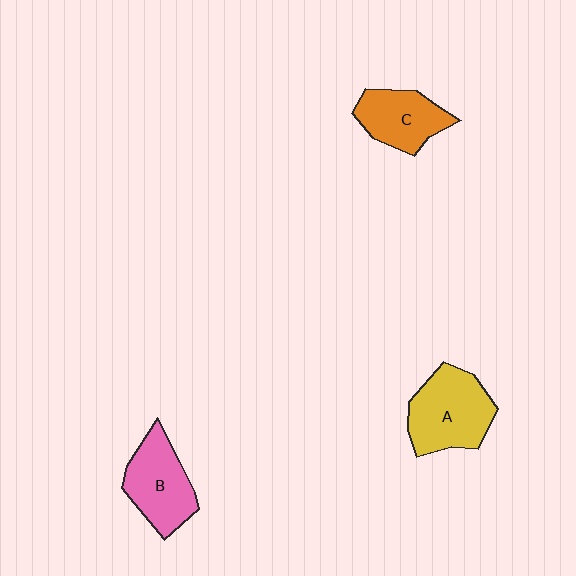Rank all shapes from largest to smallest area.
From largest to smallest: A (yellow), B (pink), C (orange).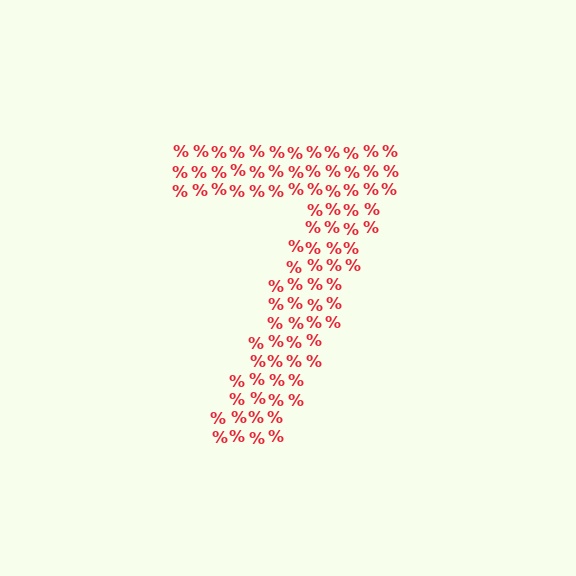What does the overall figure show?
The overall figure shows the digit 7.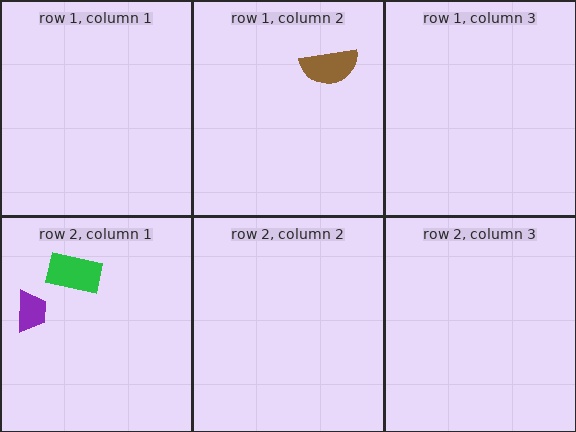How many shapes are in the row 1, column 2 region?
1.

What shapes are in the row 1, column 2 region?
The brown semicircle.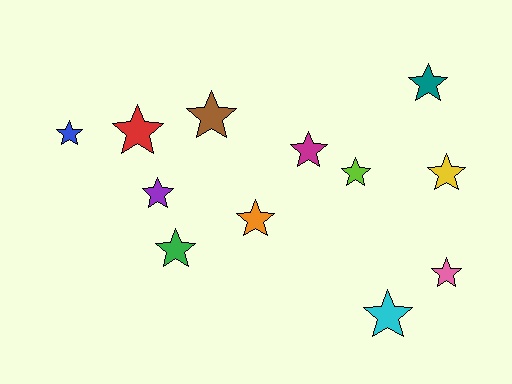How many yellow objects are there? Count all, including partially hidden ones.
There is 1 yellow object.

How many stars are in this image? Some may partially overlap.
There are 12 stars.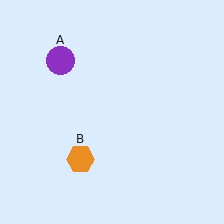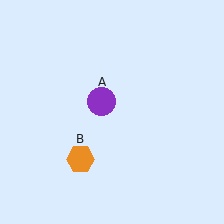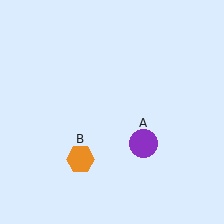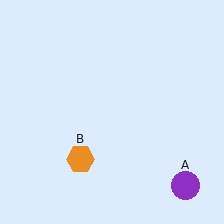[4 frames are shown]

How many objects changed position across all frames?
1 object changed position: purple circle (object A).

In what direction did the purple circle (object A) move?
The purple circle (object A) moved down and to the right.